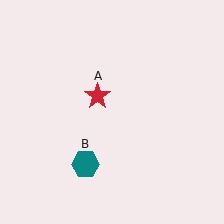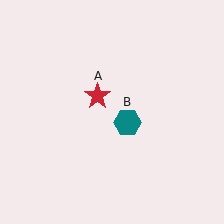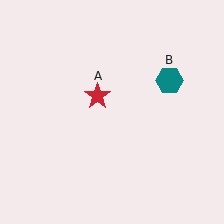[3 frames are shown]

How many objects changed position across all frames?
1 object changed position: teal hexagon (object B).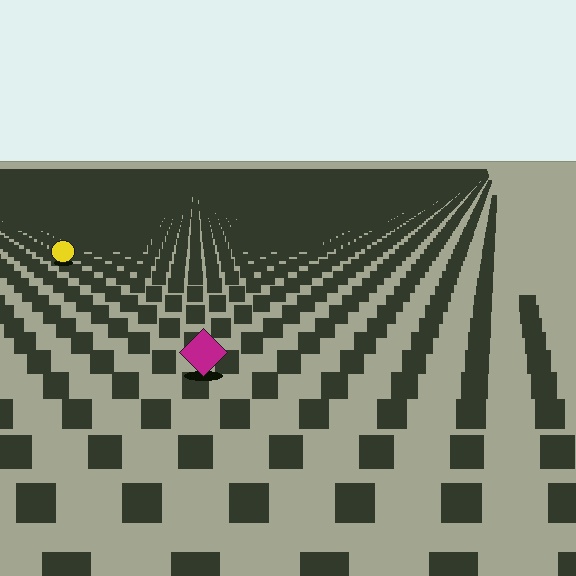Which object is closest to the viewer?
The magenta diamond is closest. The texture marks near it are larger and more spread out.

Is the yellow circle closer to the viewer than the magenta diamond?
No. The magenta diamond is closer — you can tell from the texture gradient: the ground texture is coarser near it.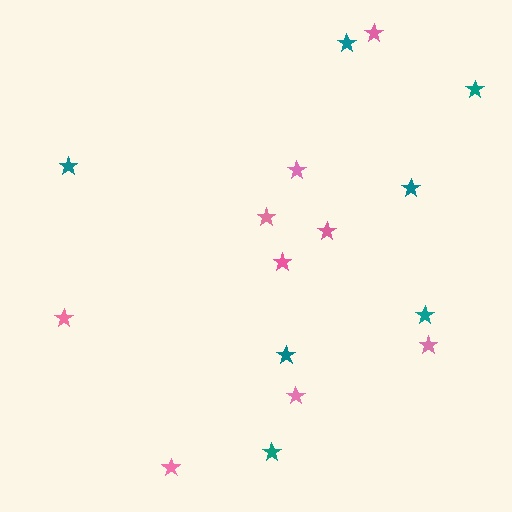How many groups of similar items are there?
There are 2 groups: one group of pink stars (9) and one group of teal stars (7).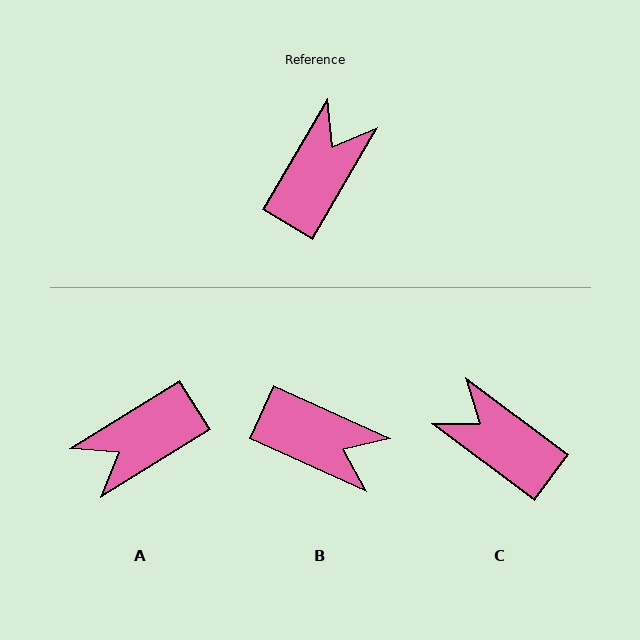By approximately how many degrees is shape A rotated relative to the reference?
Approximately 152 degrees counter-clockwise.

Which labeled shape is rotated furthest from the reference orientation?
A, about 152 degrees away.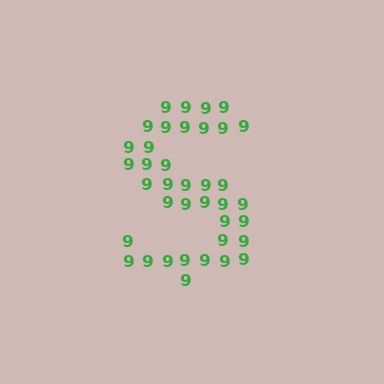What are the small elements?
The small elements are digit 9's.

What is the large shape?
The large shape is the letter S.